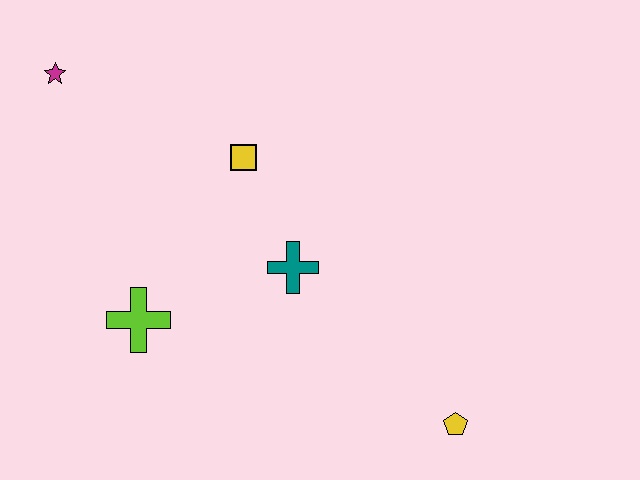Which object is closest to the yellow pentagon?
The teal cross is closest to the yellow pentagon.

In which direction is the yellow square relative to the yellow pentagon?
The yellow square is above the yellow pentagon.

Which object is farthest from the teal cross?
The magenta star is farthest from the teal cross.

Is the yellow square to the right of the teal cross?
No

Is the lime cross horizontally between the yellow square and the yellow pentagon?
No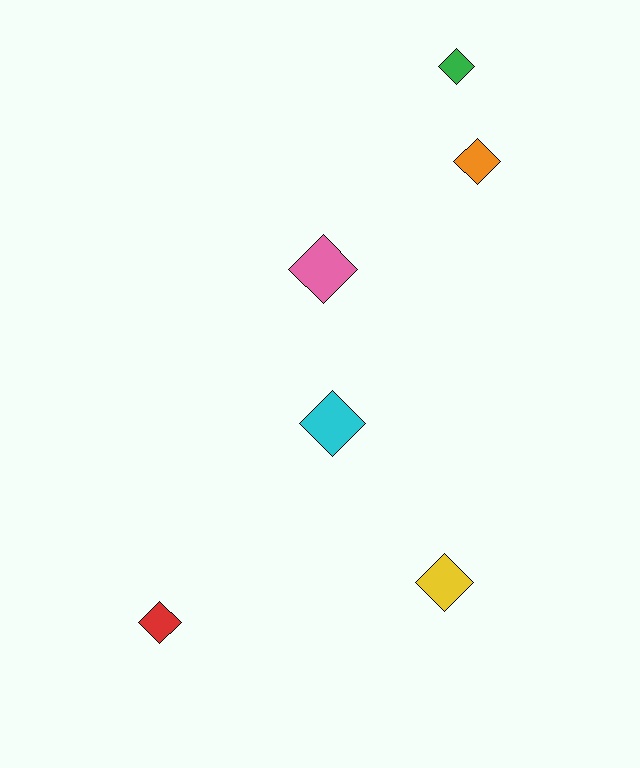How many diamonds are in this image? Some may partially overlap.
There are 6 diamonds.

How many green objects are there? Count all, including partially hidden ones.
There is 1 green object.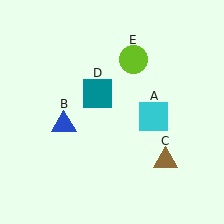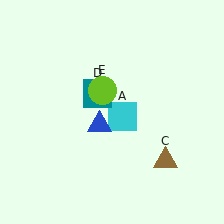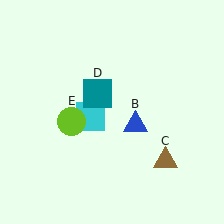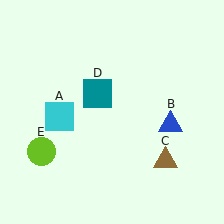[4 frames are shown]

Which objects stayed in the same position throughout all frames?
Brown triangle (object C) and teal square (object D) remained stationary.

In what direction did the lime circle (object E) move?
The lime circle (object E) moved down and to the left.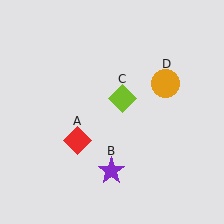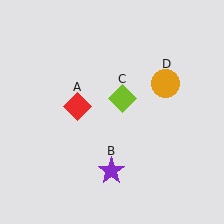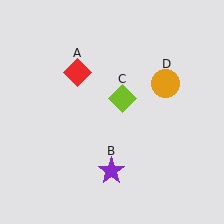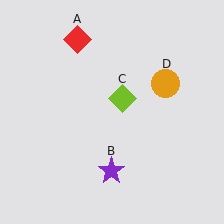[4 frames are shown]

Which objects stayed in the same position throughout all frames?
Purple star (object B) and lime diamond (object C) and orange circle (object D) remained stationary.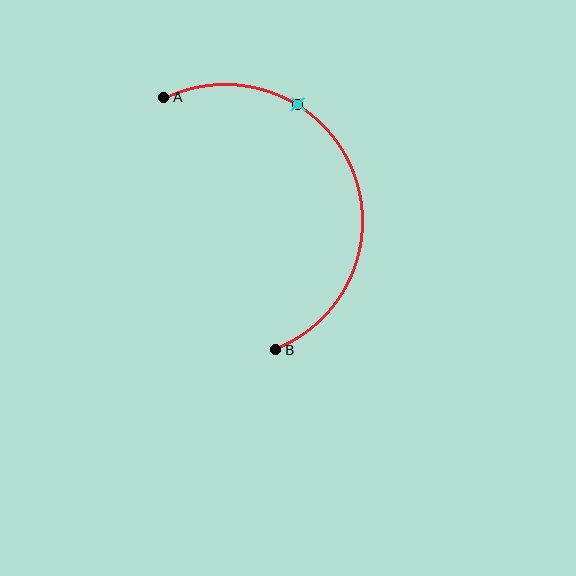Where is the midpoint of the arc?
The arc midpoint is the point on the curve farthest from the straight line joining A and B. It sits to the right of that line.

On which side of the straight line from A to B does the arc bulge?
The arc bulges to the right of the straight line connecting A and B.